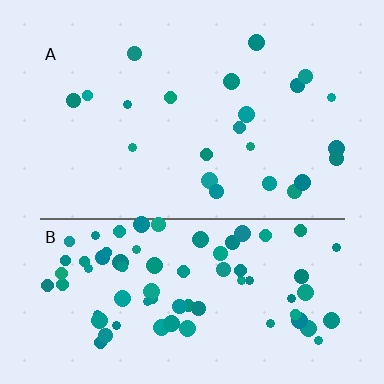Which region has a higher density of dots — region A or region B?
B (the bottom).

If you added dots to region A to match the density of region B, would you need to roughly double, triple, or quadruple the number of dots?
Approximately quadruple.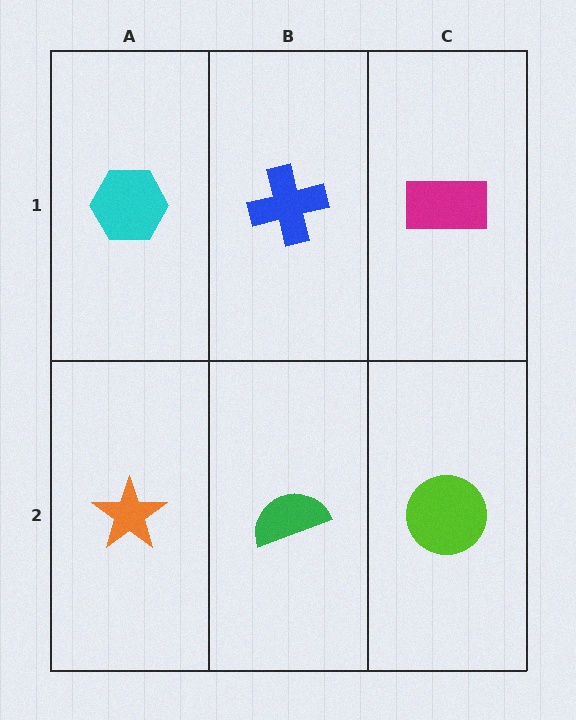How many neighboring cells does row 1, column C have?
2.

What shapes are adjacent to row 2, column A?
A cyan hexagon (row 1, column A), a green semicircle (row 2, column B).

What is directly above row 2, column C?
A magenta rectangle.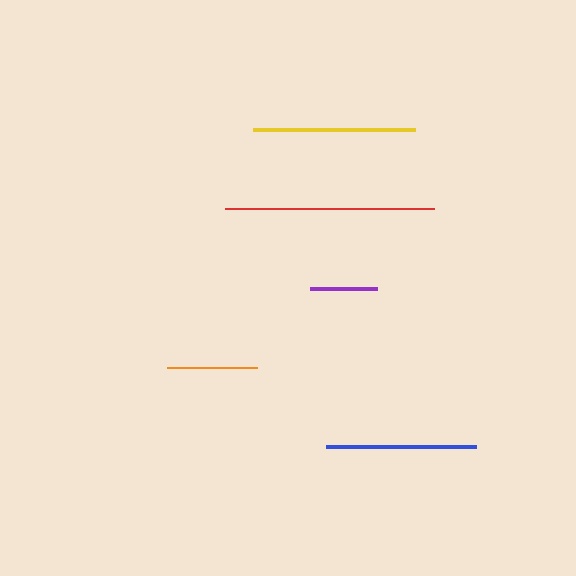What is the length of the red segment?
The red segment is approximately 210 pixels long.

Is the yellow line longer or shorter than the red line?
The red line is longer than the yellow line.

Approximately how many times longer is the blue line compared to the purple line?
The blue line is approximately 2.2 times the length of the purple line.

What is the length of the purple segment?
The purple segment is approximately 67 pixels long.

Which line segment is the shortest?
The purple line is the shortest at approximately 67 pixels.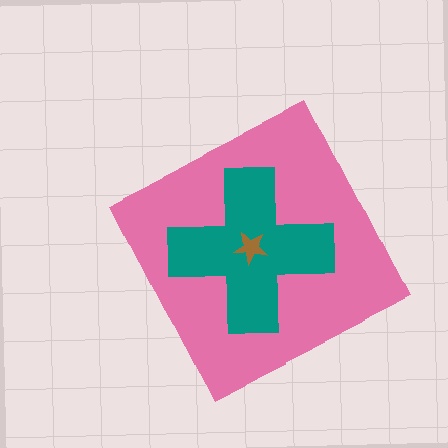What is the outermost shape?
The pink diamond.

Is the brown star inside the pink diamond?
Yes.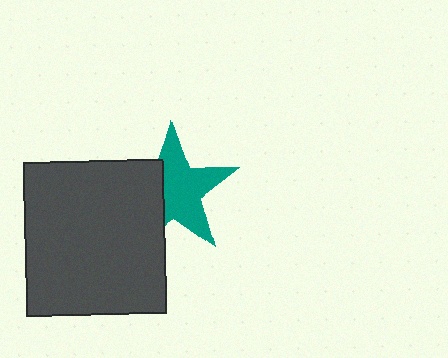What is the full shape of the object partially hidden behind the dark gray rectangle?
The partially hidden object is a teal star.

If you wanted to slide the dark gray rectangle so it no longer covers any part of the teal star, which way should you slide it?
Slide it left — that is the most direct way to separate the two shapes.